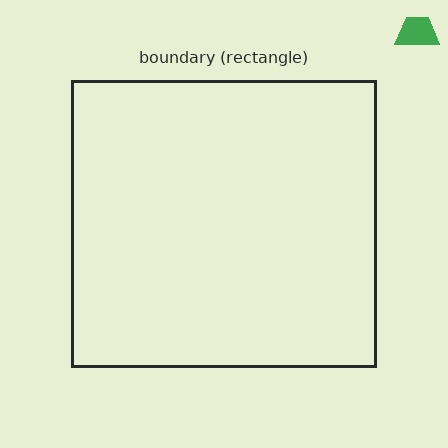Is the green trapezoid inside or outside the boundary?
Outside.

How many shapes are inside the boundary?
0 inside, 1 outside.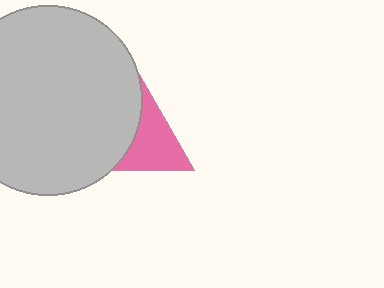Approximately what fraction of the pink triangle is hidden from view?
Roughly 57% of the pink triangle is hidden behind the light gray circle.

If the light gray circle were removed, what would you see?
You would see the complete pink triangle.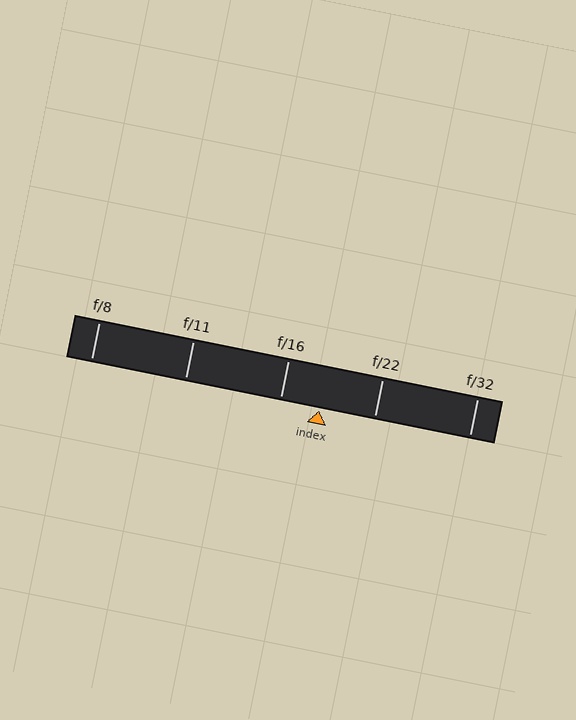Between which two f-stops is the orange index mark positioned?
The index mark is between f/16 and f/22.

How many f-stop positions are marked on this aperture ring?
There are 5 f-stop positions marked.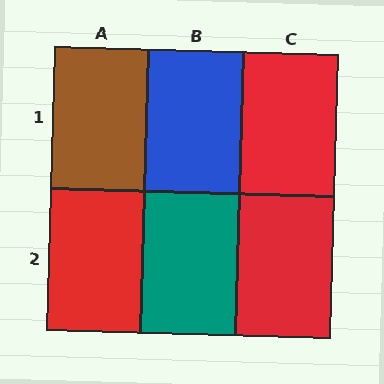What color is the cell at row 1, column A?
Brown.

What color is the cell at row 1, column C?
Red.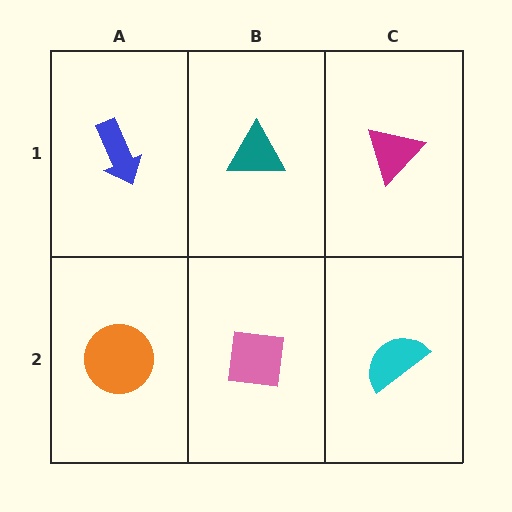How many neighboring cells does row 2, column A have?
2.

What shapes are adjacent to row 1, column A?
An orange circle (row 2, column A), a teal triangle (row 1, column B).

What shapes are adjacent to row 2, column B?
A teal triangle (row 1, column B), an orange circle (row 2, column A), a cyan semicircle (row 2, column C).